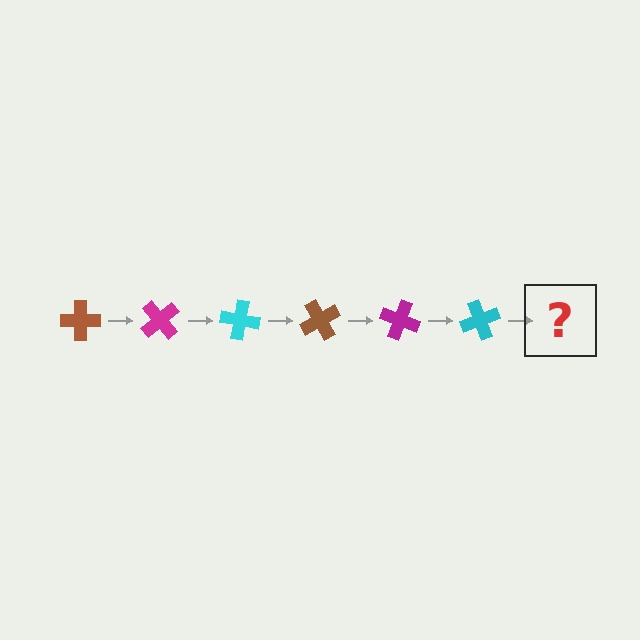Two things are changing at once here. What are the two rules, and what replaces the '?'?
The two rules are that it rotates 50 degrees each step and the color cycles through brown, magenta, and cyan. The '?' should be a brown cross, rotated 300 degrees from the start.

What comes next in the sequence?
The next element should be a brown cross, rotated 300 degrees from the start.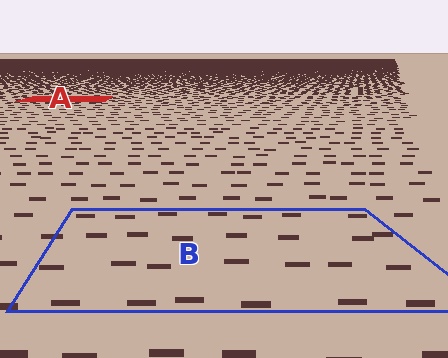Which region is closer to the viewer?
Region B is closer. The texture elements there are larger and more spread out.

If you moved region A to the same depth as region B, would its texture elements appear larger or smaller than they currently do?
They would appear larger. At a closer depth, the same texture elements are projected at a bigger on-screen size.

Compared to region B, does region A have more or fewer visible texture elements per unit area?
Region A has more texture elements per unit area — they are packed more densely because it is farther away.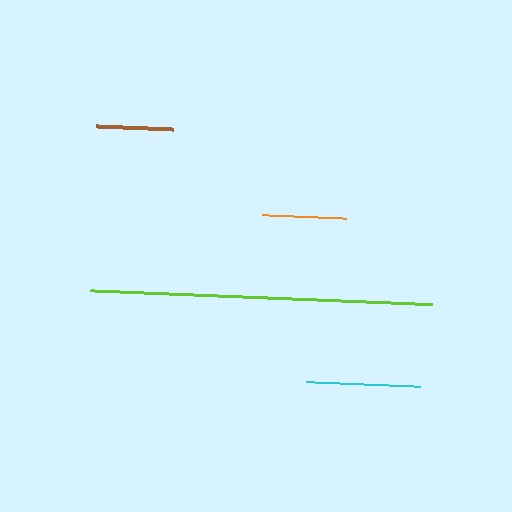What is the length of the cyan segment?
The cyan segment is approximately 114 pixels long.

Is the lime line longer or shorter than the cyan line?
The lime line is longer than the cyan line.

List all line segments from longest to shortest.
From longest to shortest: lime, cyan, orange, brown.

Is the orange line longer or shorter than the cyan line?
The cyan line is longer than the orange line.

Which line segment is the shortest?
The brown line is the shortest at approximately 77 pixels.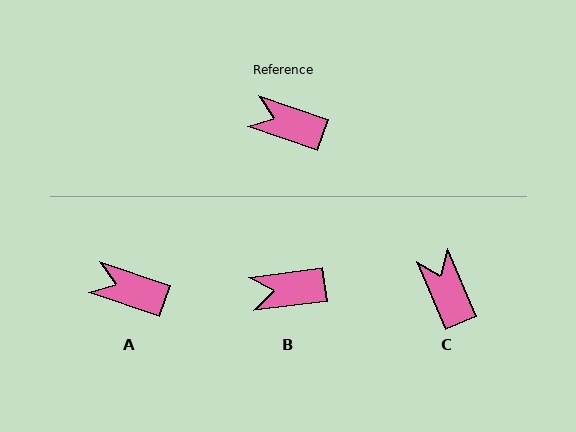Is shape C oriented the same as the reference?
No, it is off by about 48 degrees.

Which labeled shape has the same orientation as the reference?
A.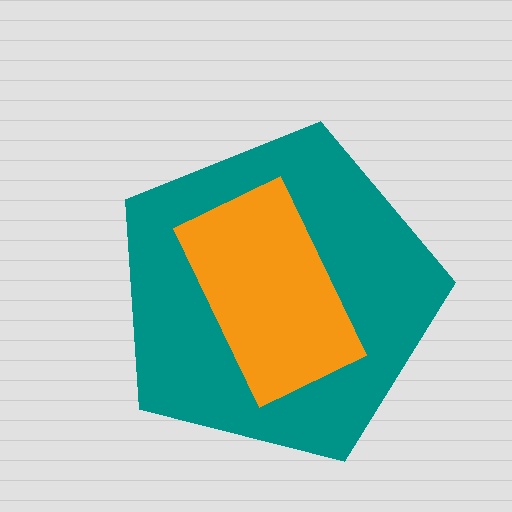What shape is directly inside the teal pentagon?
The orange rectangle.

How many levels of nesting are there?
2.